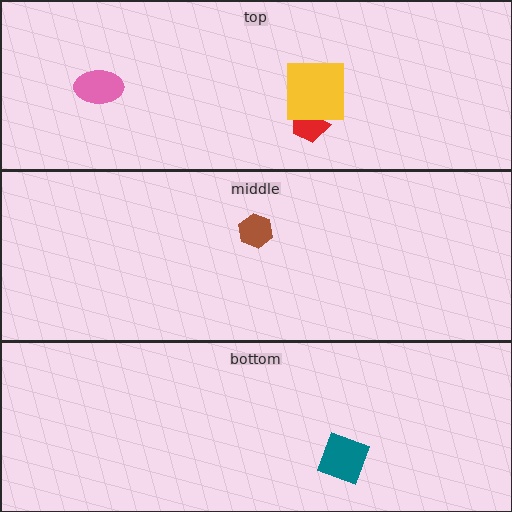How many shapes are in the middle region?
1.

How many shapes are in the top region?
3.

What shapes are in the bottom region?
The teal diamond.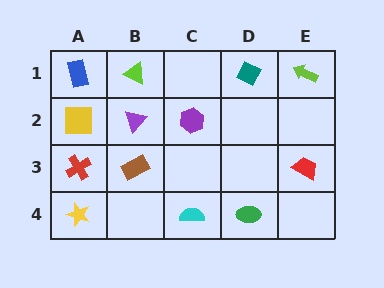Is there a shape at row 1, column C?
No, that cell is empty.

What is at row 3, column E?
A red trapezoid.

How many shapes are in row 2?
3 shapes.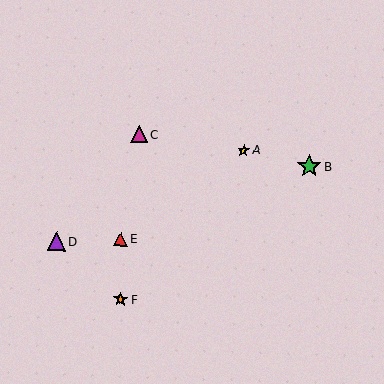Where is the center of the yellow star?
The center of the yellow star is at (244, 150).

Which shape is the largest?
The green star (labeled B) is the largest.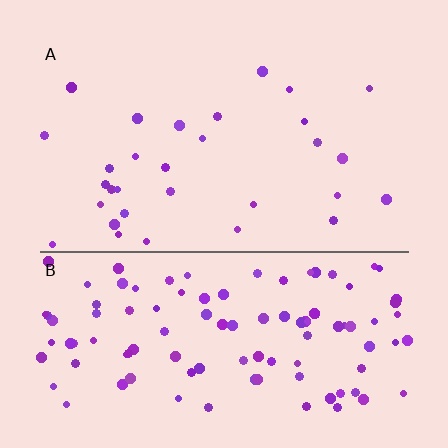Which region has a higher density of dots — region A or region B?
B (the bottom).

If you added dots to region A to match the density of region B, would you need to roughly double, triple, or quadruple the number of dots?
Approximately quadruple.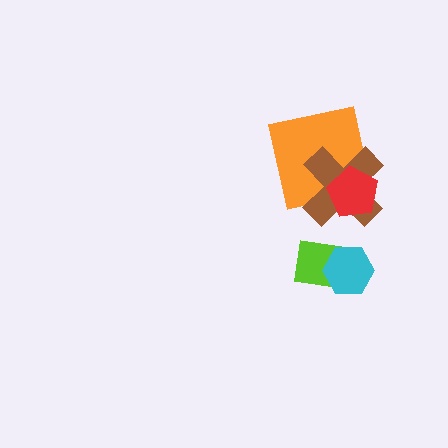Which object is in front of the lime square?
The cyan hexagon is in front of the lime square.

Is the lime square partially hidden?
Yes, it is partially covered by another shape.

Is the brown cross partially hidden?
Yes, it is partially covered by another shape.